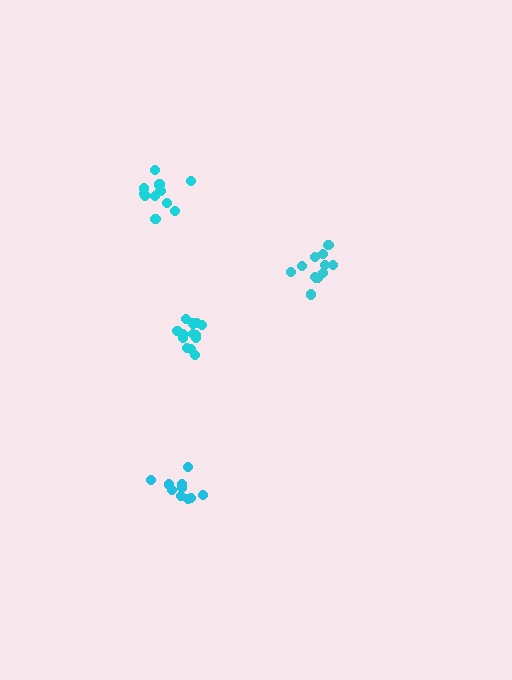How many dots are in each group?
Group 1: 10 dots, Group 2: 11 dots, Group 3: 13 dots, Group 4: 12 dots (46 total).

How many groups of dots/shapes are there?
There are 4 groups.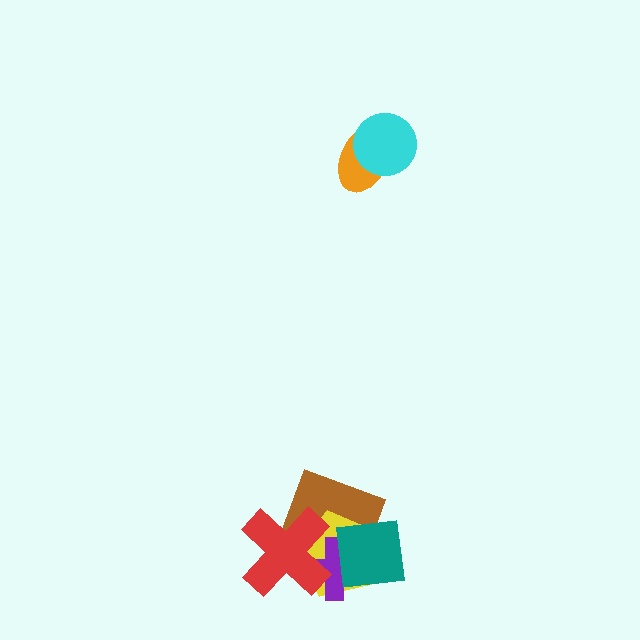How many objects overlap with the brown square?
4 objects overlap with the brown square.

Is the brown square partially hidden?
Yes, it is partially covered by another shape.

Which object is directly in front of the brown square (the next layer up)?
The yellow pentagon is directly in front of the brown square.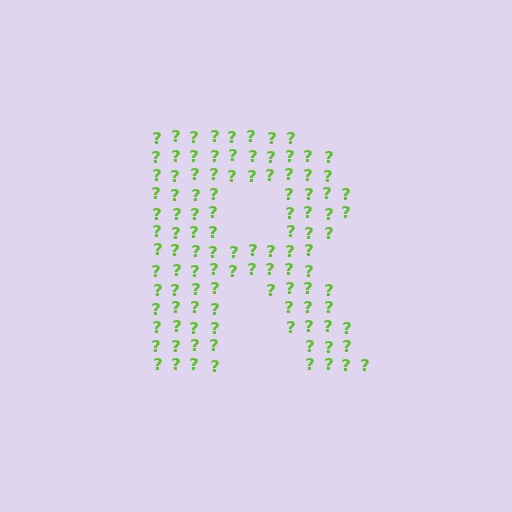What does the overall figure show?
The overall figure shows the letter R.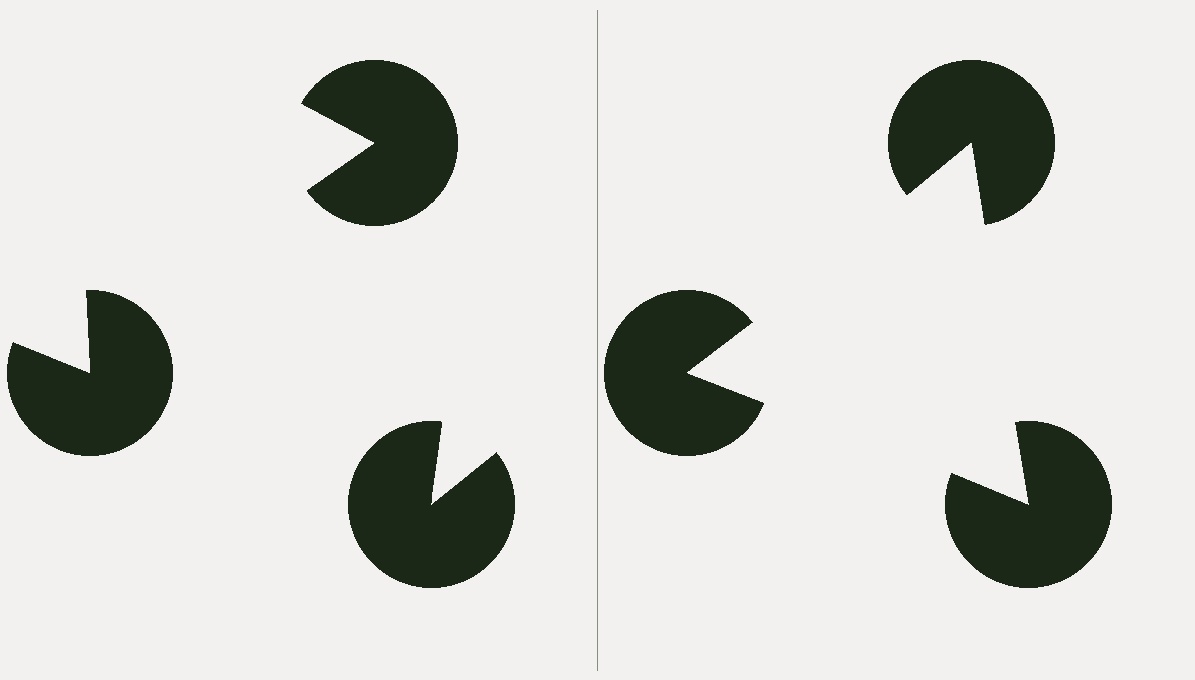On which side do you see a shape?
An illusory triangle appears on the right side. On the left side the wedge cuts are rotated, so no coherent shape forms.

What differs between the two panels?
The pac-man discs are positioned identically on both sides; only the wedge orientations differ. On the right they align to a triangle; on the left they are misaligned.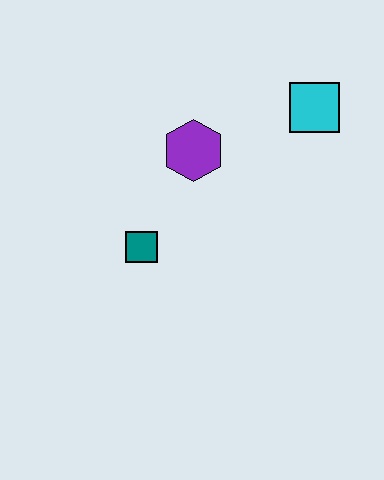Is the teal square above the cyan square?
No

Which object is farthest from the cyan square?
The teal square is farthest from the cyan square.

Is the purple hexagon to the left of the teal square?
No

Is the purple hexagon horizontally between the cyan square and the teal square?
Yes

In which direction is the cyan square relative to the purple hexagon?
The cyan square is to the right of the purple hexagon.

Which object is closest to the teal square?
The purple hexagon is closest to the teal square.